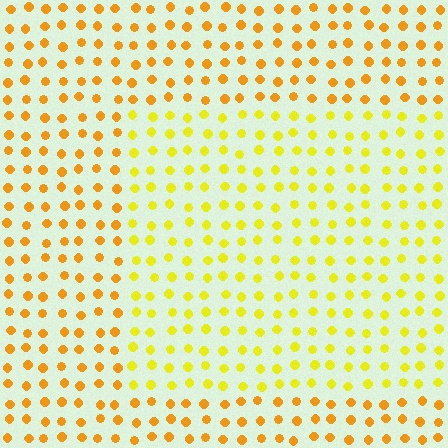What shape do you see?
I see a rectangle.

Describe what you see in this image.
The image is filled with small orange elements in a uniform arrangement. A rectangle-shaped region is visible where the elements are tinted to a slightly different hue, forming a subtle color boundary.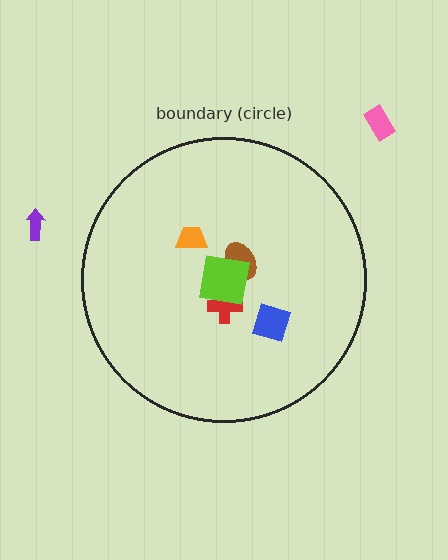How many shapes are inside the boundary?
5 inside, 2 outside.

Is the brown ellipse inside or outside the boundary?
Inside.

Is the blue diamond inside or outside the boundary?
Inside.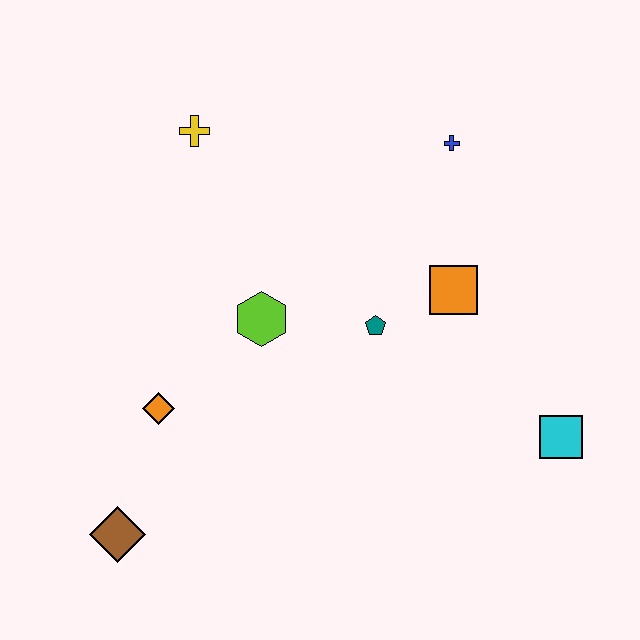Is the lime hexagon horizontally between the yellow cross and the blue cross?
Yes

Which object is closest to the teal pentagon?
The orange square is closest to the teal pentagon.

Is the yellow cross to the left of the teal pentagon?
Yes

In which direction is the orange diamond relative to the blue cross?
The orange diamond is to the left of the blue cross.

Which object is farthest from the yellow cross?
The cyan square is farthest from the yellow cross.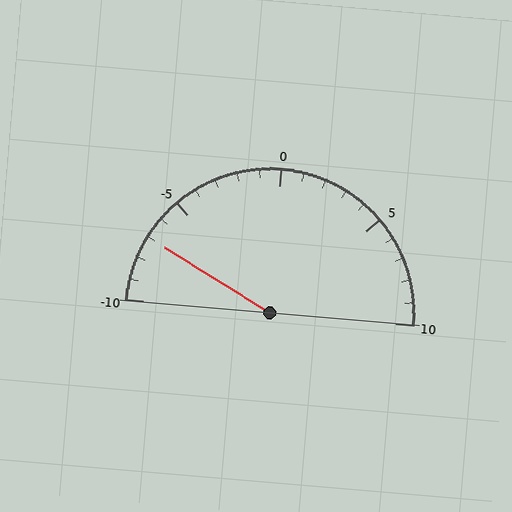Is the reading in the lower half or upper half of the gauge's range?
The reading is in the lower half of the range (-10 to 10).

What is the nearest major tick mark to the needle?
The nearest major tick mark is -5.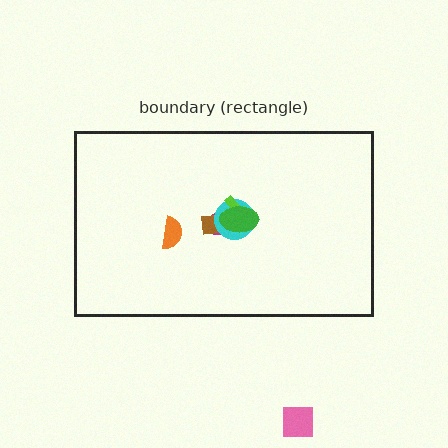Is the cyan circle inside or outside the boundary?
Inside.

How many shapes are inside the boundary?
6 inside, 1 outside.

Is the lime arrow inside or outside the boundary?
Inside.